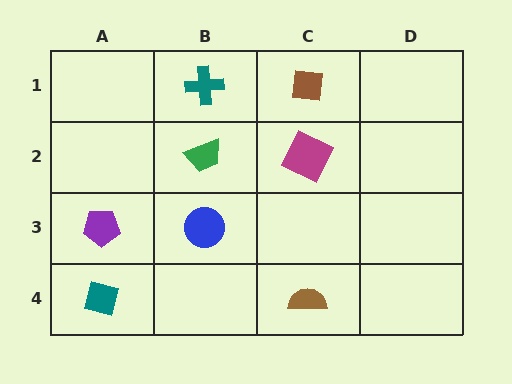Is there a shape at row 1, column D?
No, that cell is empty.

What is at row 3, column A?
A purple pentagon.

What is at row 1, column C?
A brown square.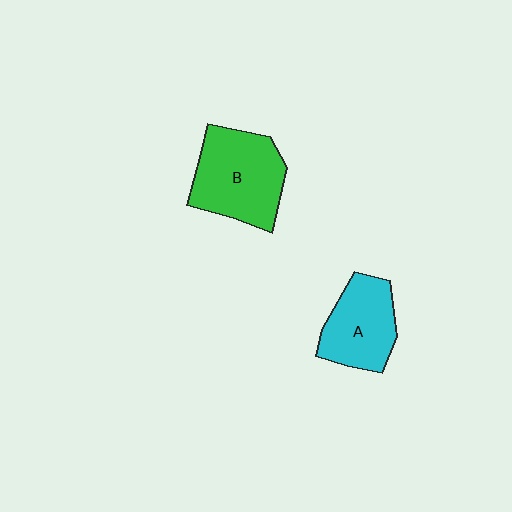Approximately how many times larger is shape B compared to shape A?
Approximately 1.3 times.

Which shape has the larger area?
Shape B (green).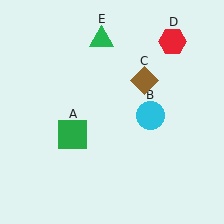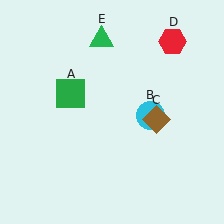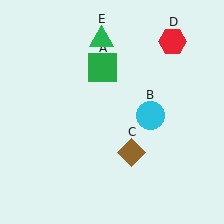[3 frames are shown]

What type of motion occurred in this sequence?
The green square (object A), brown diamond (object C) rotated clockwise around the center of the scene.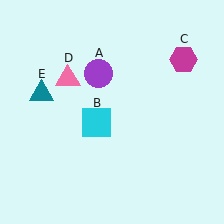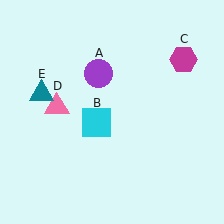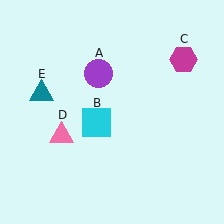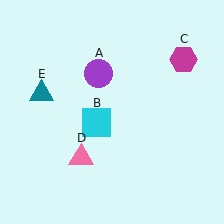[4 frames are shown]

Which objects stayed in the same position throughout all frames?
Purple circle (object A) and cyan square (object B) and magenta hexagon (object C) and teal triangle (object E) remained stationary.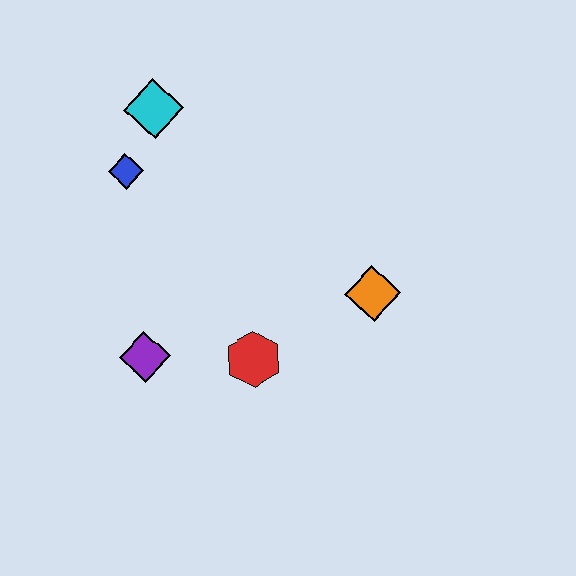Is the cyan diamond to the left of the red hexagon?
Yes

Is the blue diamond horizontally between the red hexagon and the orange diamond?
No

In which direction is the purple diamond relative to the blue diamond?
The purple diamond is below the blue diamond.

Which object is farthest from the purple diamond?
The cyan diamond is farthest from the purple diamond.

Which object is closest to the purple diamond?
The red hexagon is closest to the purple diamond.